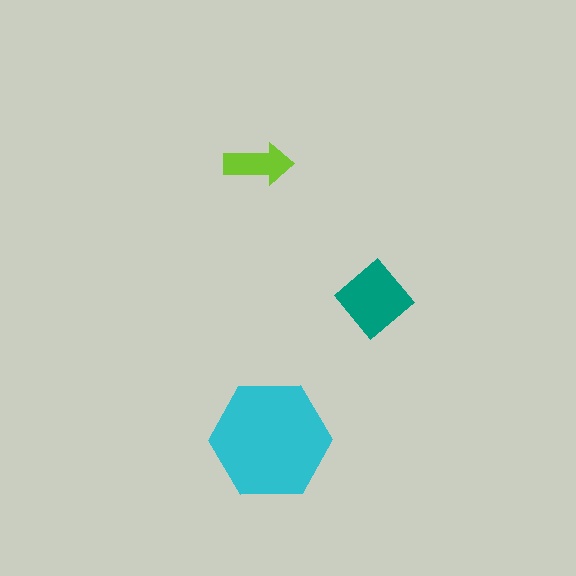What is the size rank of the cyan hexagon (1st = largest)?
1st.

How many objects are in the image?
There are 3 objects in the image.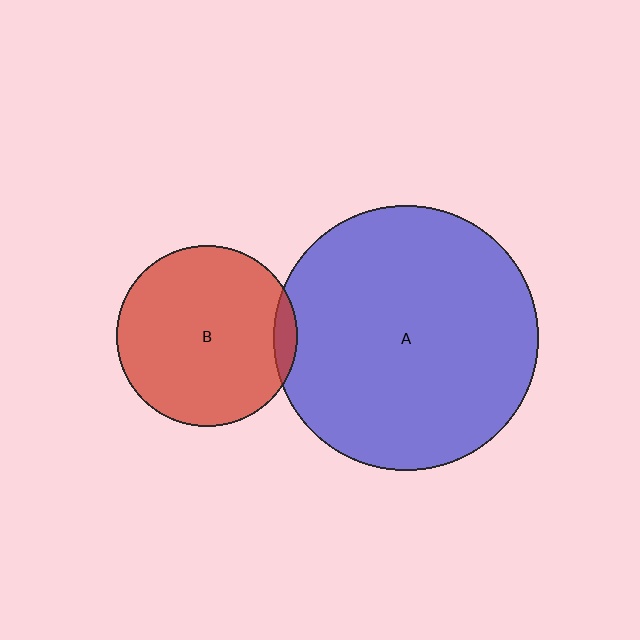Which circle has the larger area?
Circle A (blue).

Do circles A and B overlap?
Yes.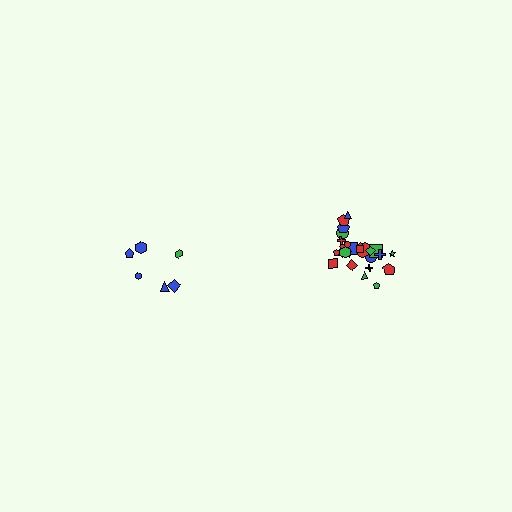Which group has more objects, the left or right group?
The right group.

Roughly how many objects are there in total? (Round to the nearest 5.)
Roughly 30 objects in total.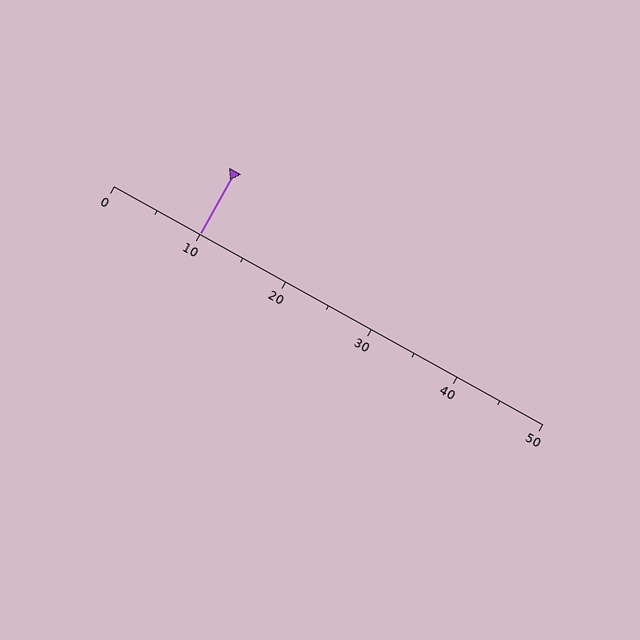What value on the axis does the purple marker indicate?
The marker indicates approximately 10.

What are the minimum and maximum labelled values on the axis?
The axis runs from 0 to 50.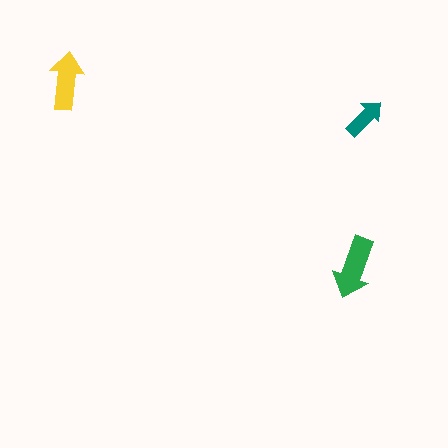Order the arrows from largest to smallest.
the green one, the yellow one, the teal one.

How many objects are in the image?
There are 3 objects in the image.